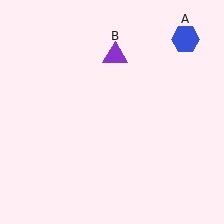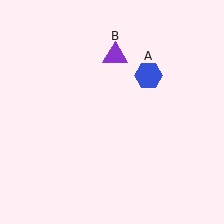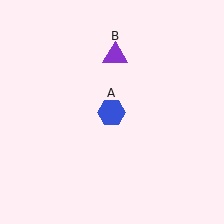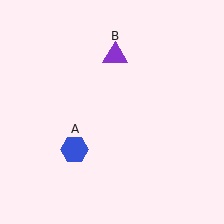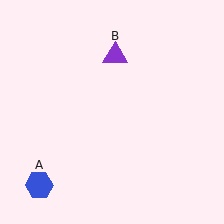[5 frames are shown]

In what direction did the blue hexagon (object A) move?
The blue hexagon (object A) moved down and to the left.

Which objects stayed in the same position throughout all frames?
Purple triangle (object B) remained stationary.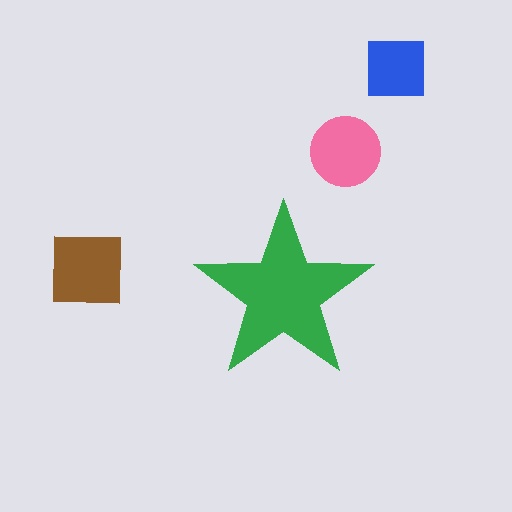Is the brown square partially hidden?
No, the brown square is fully visible.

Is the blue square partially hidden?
No, the blue square is fully visible.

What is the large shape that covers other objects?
A green star.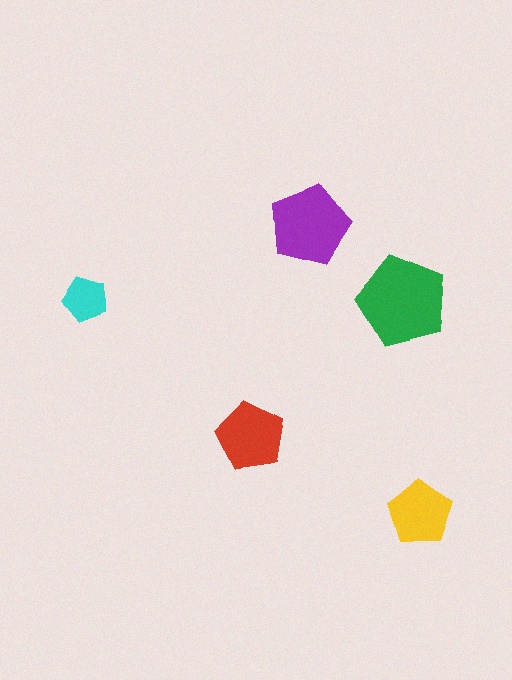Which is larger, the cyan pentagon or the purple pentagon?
The purple one.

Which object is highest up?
The purple pentagon is topmost.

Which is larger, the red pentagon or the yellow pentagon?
The red one.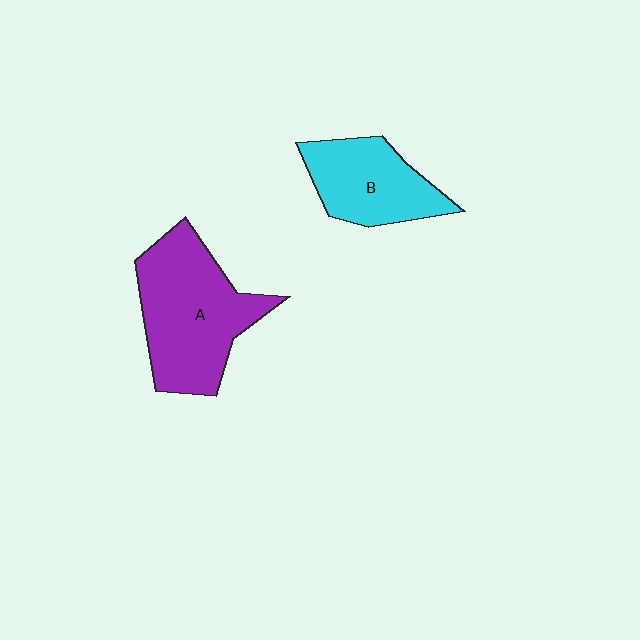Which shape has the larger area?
Shape A (purple).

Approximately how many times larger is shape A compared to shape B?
Approximately 1.5 times.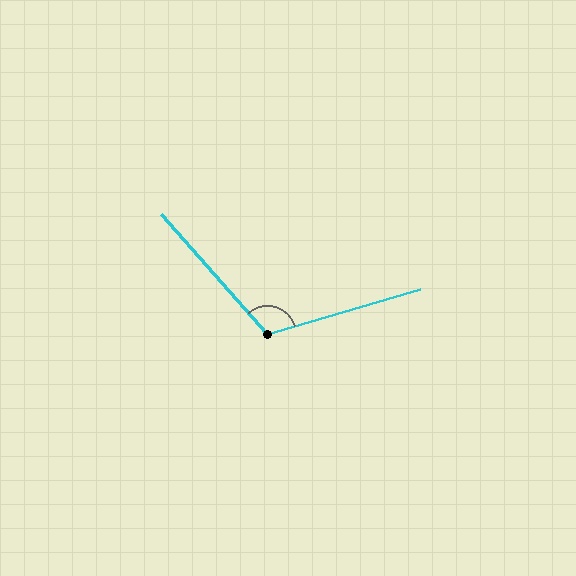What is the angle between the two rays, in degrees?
Approximately 115 degrees.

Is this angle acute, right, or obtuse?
It is obtuse.